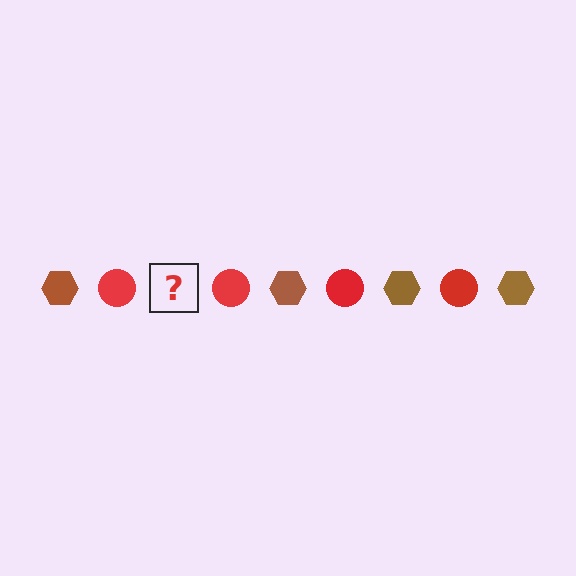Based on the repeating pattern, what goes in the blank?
The blank should be a brown hexagon.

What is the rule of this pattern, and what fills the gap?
The rule is that the pattern alternates between brown hexagon and red circle. The gap should be filled with a brown hexagon.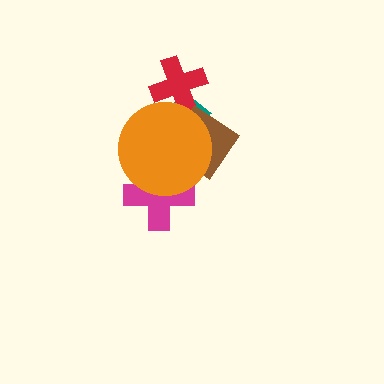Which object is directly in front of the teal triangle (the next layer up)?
The red cross is directly in front of the teal triangle.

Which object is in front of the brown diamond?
The orange circle is in front of the brown diamond.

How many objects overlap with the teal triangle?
3 objects overlap with the teal triangle.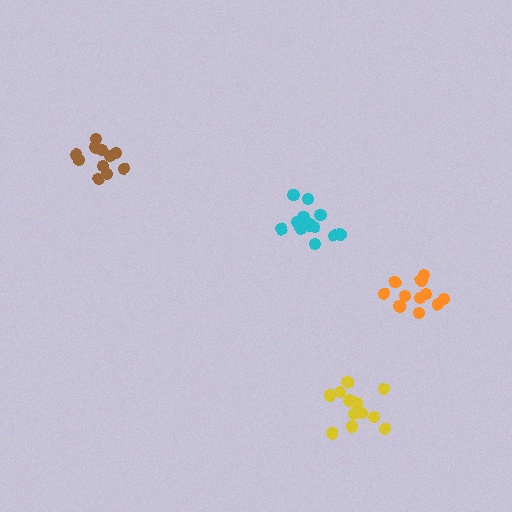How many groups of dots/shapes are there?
There are 4 groups.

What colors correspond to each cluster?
The clusters are colored: cyan, brown, orange, yellow.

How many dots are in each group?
Group 1: 13 dots, Group 2: 12 dots, Group 3: 12 dots, Group 4: 13 dots (50 total).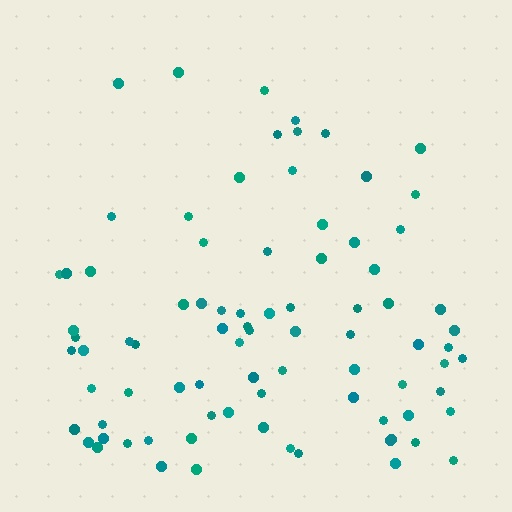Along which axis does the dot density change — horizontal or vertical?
Vertical.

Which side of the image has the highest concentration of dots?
The bottom.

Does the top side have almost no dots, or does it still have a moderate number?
Still a moderate number, just noticeably fewer than the bottom.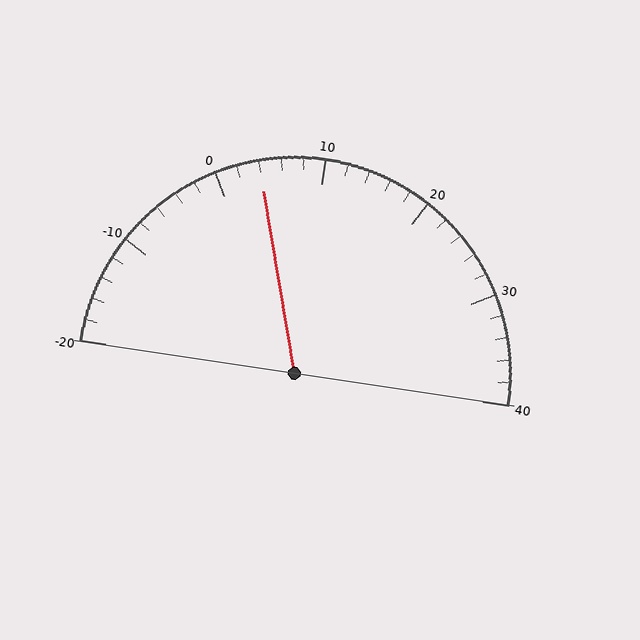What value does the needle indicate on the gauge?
The needle indicates approximately 4.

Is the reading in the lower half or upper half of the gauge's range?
The reading is in the lower half of the range (-20 to 40).